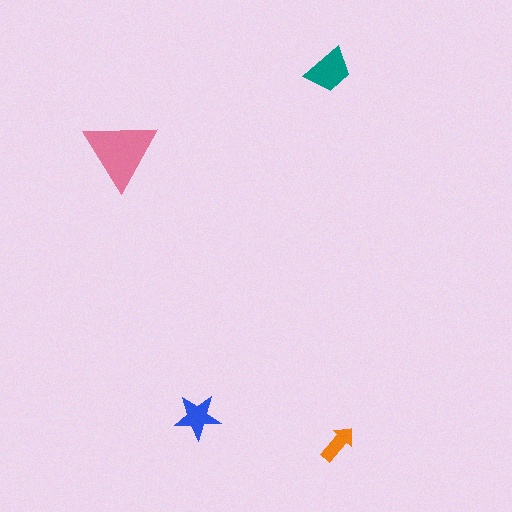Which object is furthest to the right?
The orange arrow is rightmost.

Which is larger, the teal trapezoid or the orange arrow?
The teal trapezoid.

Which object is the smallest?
The orange arrow.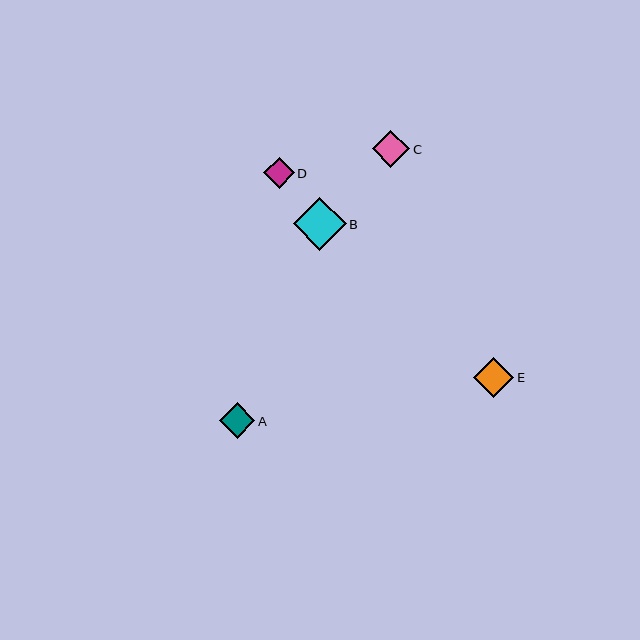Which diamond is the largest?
Diamond B is the largest with a size of approximately 53 pixels.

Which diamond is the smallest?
Diamond D is the smallest with a size of approximately 31 pixels.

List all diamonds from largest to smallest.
From largest to smallest: B, E, C, A, D.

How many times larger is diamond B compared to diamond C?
Diamond B is approximately 1.4 times the size of diamond C.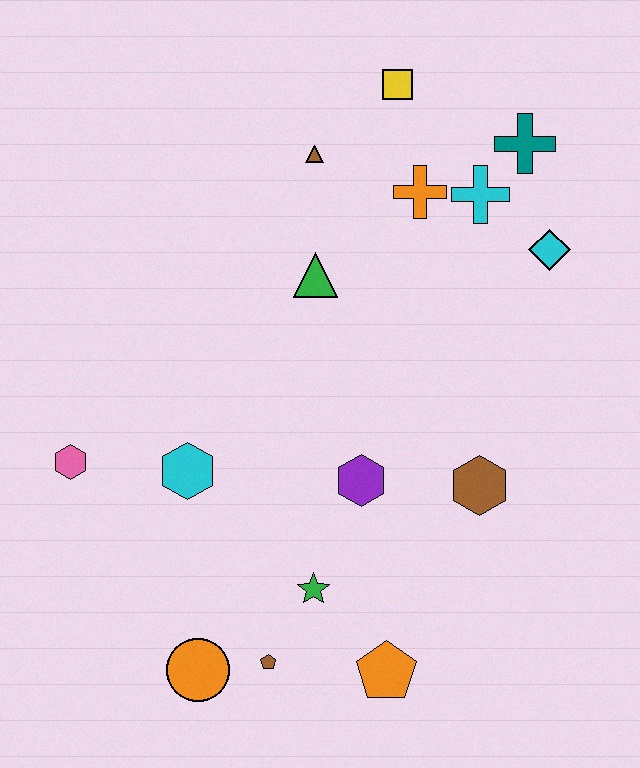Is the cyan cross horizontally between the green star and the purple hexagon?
No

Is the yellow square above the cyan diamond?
Yes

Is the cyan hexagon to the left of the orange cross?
Yes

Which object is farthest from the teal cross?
The orange circle is farthest from the teal cross.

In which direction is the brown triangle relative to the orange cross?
The brown triangle is to the left of the orange cross.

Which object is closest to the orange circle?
The brown pentagon is closest to the orange circle.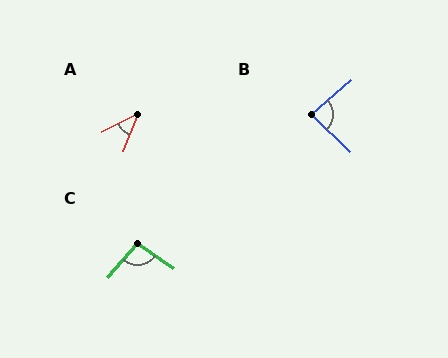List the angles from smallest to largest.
A (42°), B (84°), C (97°).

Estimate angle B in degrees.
Approximately 84 degrees.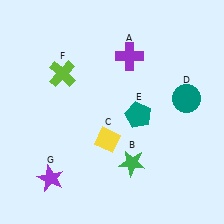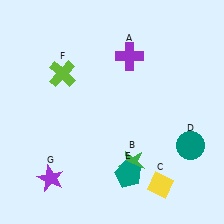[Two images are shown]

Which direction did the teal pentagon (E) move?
The teal pentagon (E) moved down.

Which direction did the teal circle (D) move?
The teal circle (D) moved down.